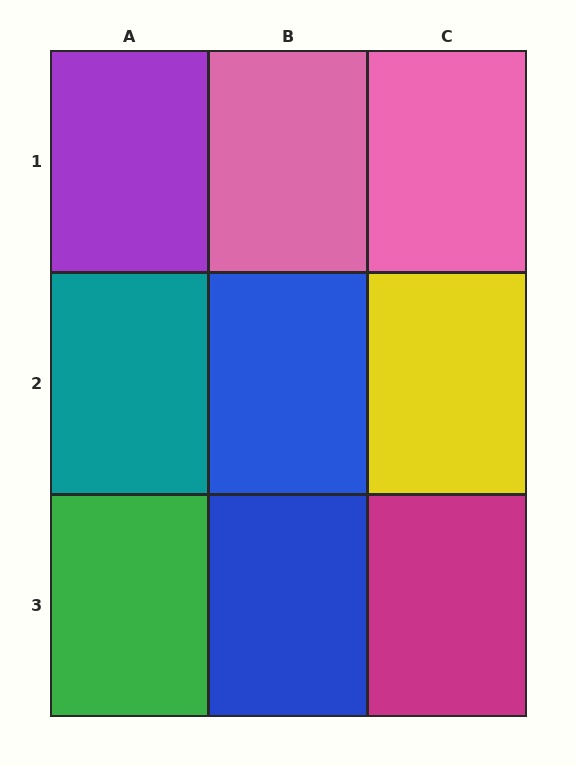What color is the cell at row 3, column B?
Blue.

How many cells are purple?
1 cell is purple.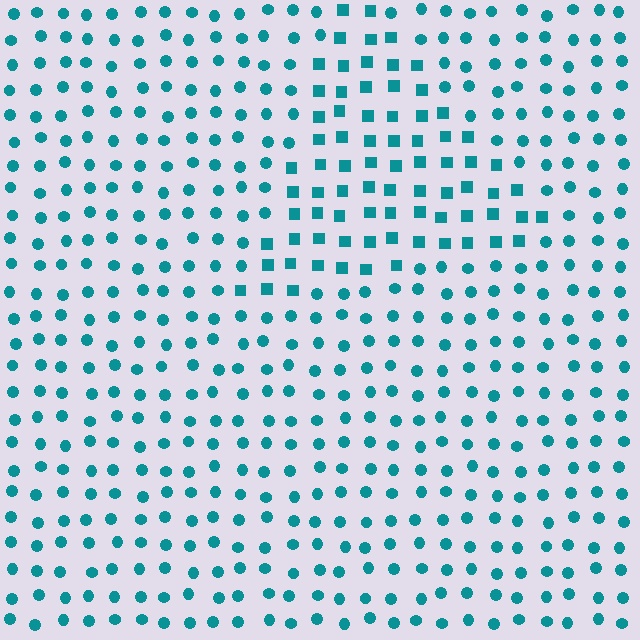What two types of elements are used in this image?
The image uses squares inside the triangle region and circles outside it.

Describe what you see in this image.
The image is filled with small teal elements arranged in a uniform grid. A triangle-shaped region contains squares, while the surrounding area contains circles. The boundary is defined purely by the change in element shape.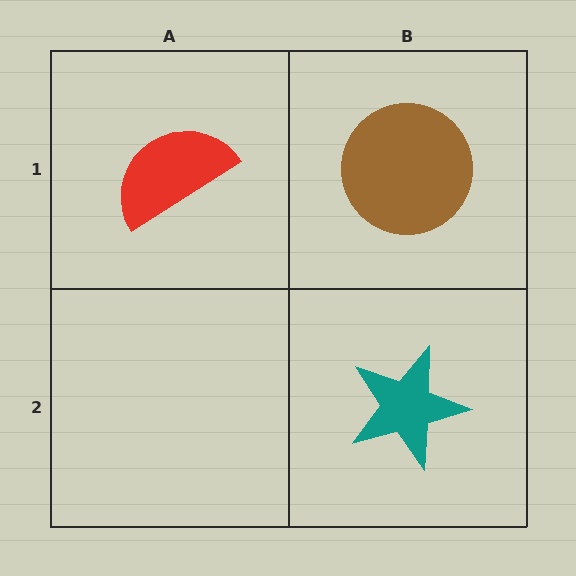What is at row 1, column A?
A red semicircle.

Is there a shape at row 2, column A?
No, that cell is empty.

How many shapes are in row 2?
1 shape.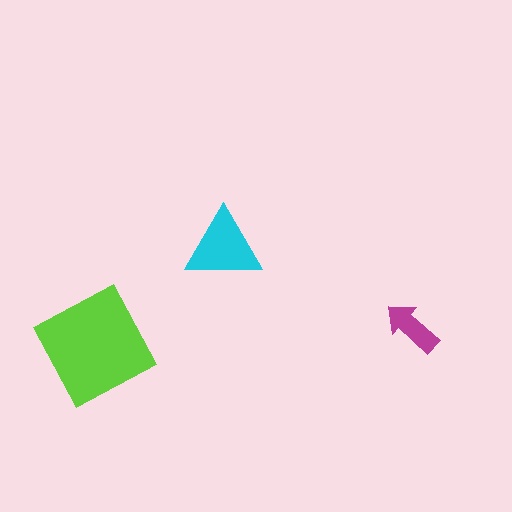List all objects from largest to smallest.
The lime diamond, the cyan triangle, the magenta arrow.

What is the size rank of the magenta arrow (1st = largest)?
3rd.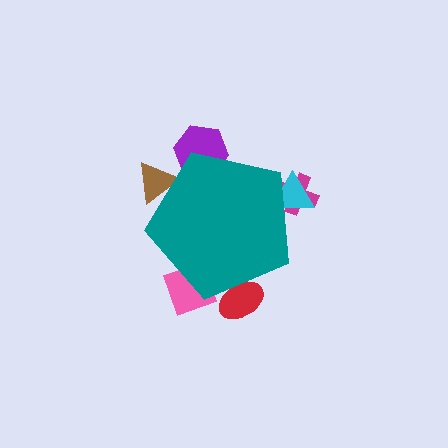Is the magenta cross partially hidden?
Yes, the magenta cross is partially hidden behind the teal pentagon.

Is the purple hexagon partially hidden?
Yes, the purple hexagon is partially hidden behind the teal pentagon.